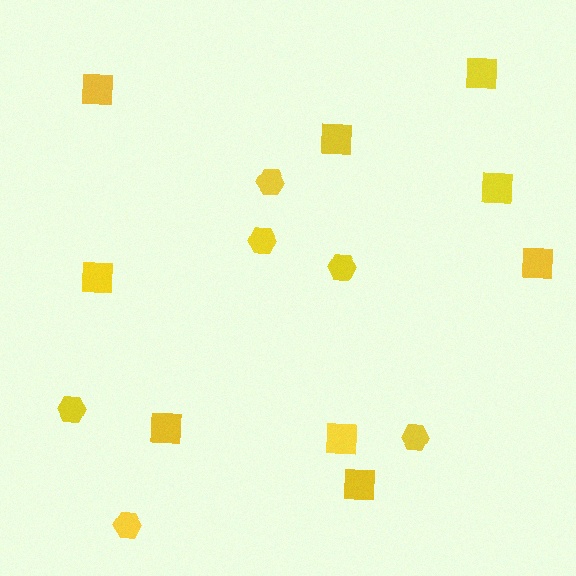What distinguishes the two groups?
There are 2 groups: one group of squares (9) and one group of hexagons (6).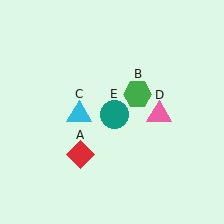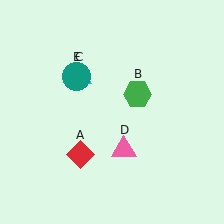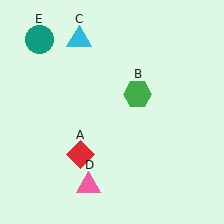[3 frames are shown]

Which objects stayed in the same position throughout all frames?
Red diamond (object A) and green hexagon (object B) remained stationary.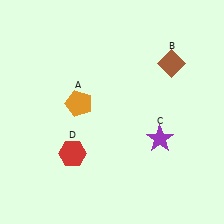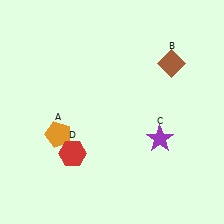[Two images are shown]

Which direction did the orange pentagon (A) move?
The orange pentagon (A) moved down.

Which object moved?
The orange pentagon (A) moved down.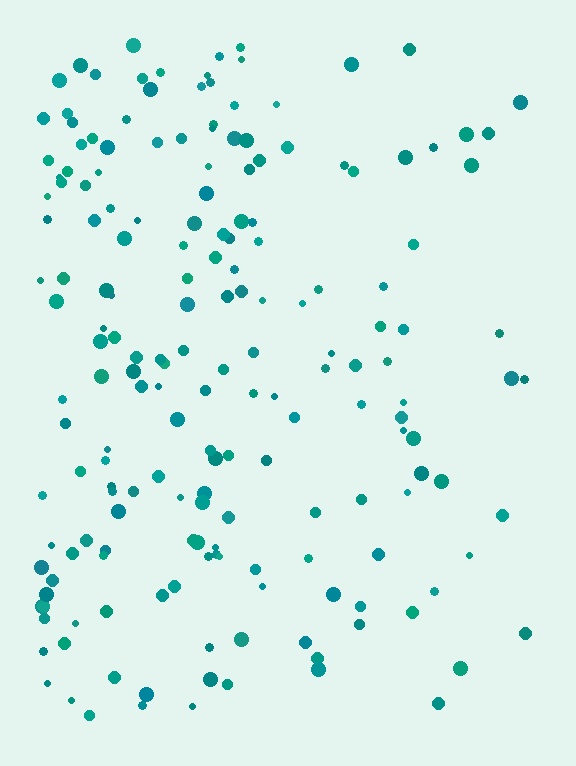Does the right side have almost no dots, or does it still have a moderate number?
Still a moderate number, just noticeably fewer than the left.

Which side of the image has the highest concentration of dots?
The left.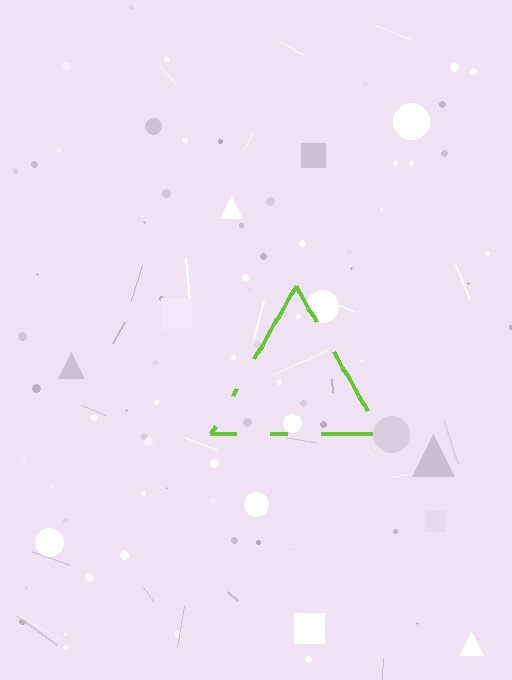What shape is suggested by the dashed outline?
The dashed outline suggests a triangle.